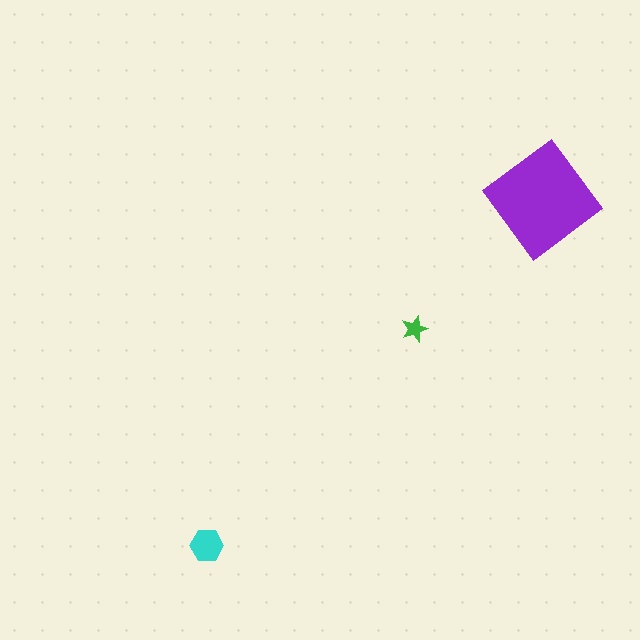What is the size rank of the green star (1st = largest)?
3rd.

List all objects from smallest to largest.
The green star, the cyan hexagon, the purple diamond.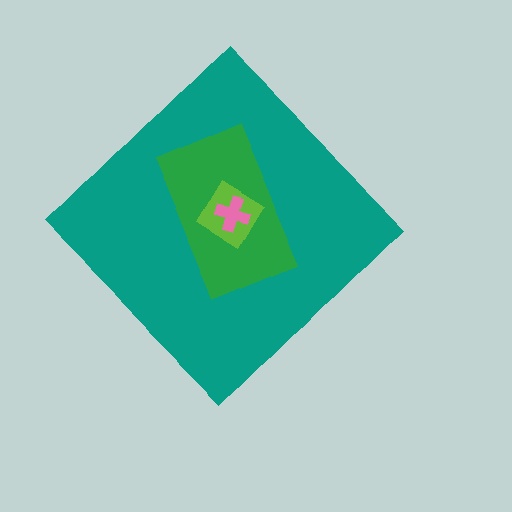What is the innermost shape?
The pink cross.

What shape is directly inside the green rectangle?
The lime diamond.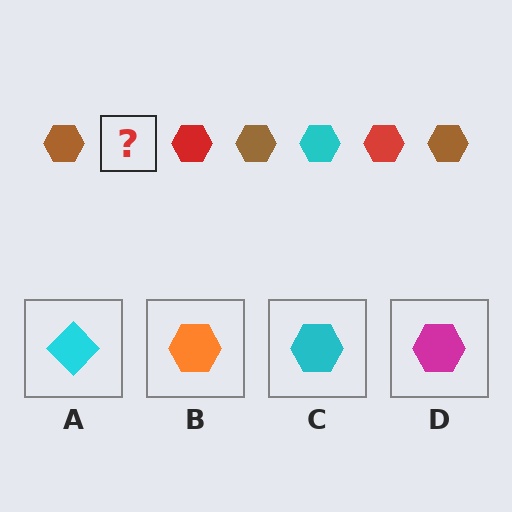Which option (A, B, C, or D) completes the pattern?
C.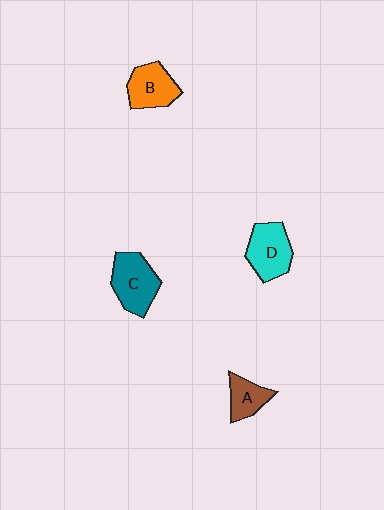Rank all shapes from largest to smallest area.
From largest to smallest: C (teal), D (cyan), B (orange), A (brown).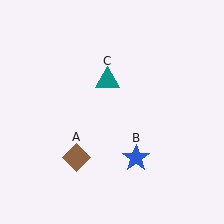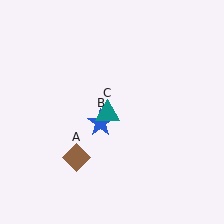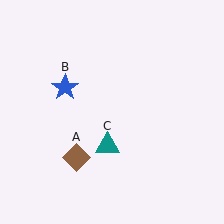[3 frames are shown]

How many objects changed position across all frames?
2 objects changed position: blue star (object B), teal triangle (object C).